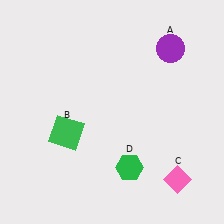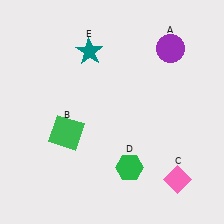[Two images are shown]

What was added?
A teal star (E) was added in Image 2.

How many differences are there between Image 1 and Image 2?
There is 1 difference between the two images.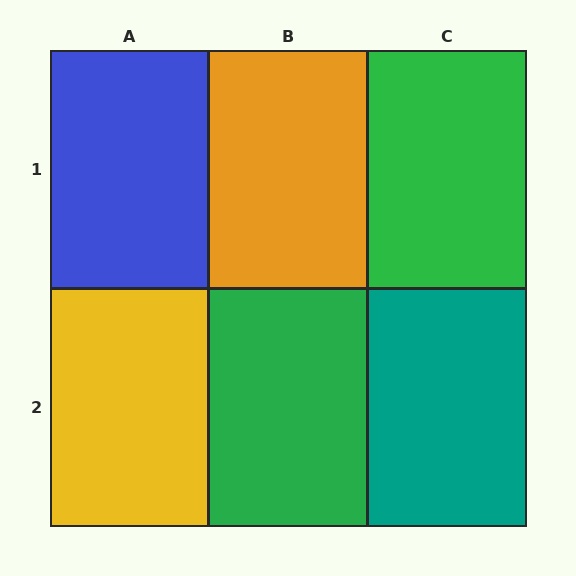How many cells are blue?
1 cell is blue.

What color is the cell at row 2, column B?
Green.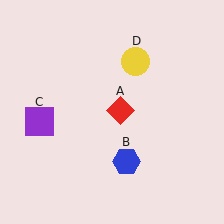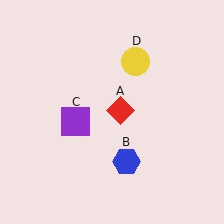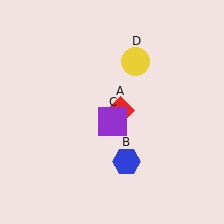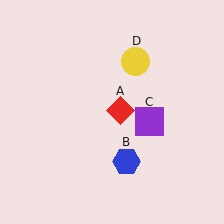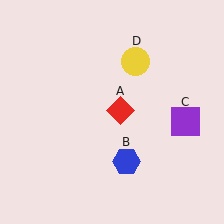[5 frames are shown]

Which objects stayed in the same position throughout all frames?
Red diamond (object A) and blue hexagon (object B) and yellow circle (object D) remained stationary.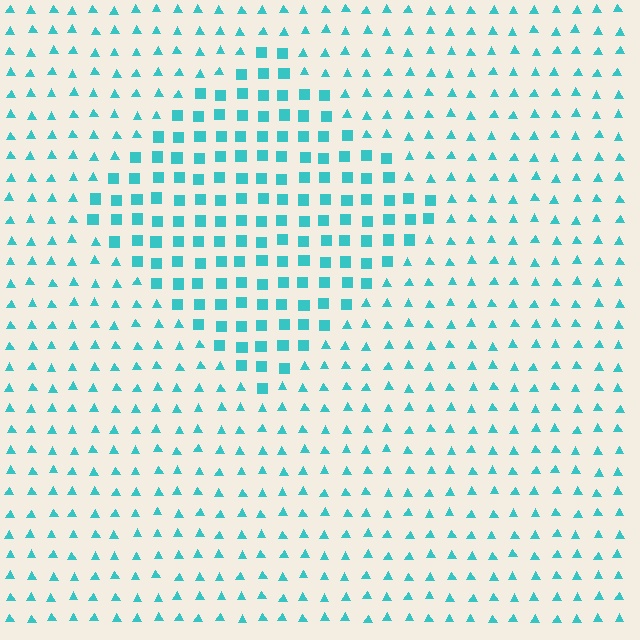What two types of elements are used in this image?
The image uses squares inside the diamond region and triangles outside it.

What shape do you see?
I see a diamond.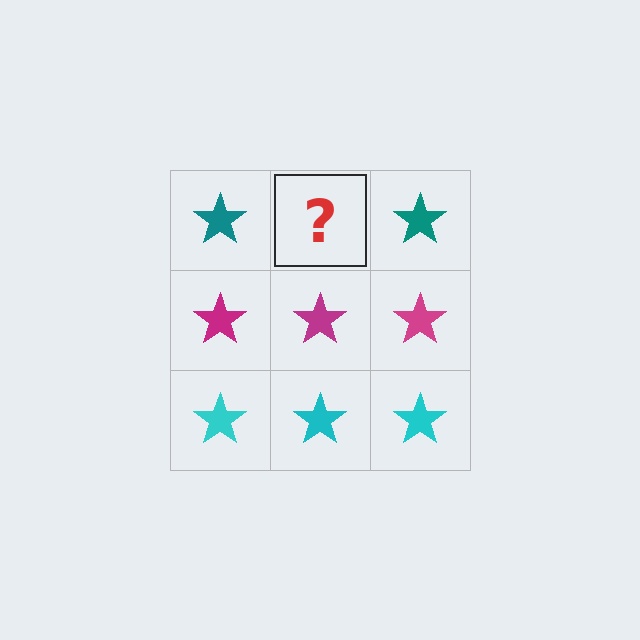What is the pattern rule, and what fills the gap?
The rule is that each row has a consistent color. The gap should be filled with a teal star.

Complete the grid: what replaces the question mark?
The question mark should be replaced with a teal star.